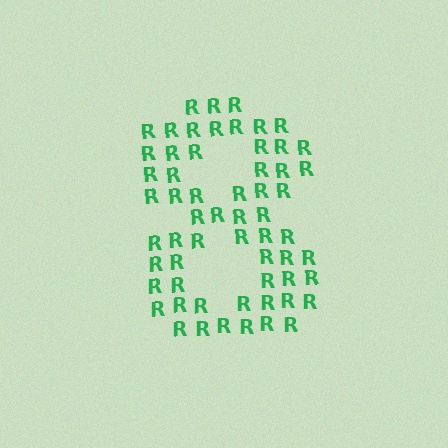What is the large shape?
The large shape is the digit 8.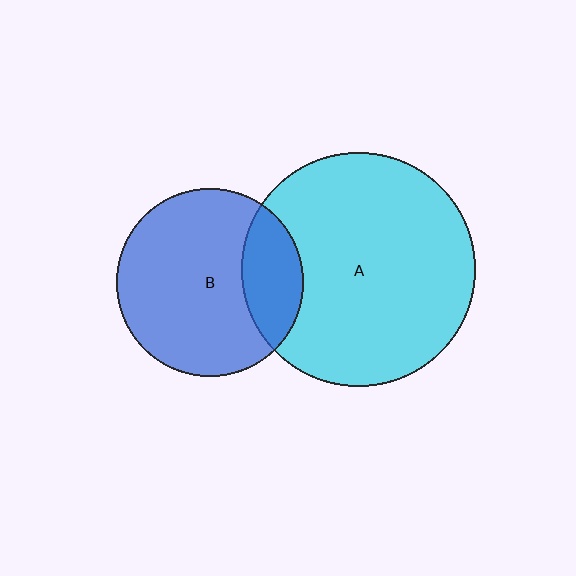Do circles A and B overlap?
Yes.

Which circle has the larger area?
Circle A (cyan).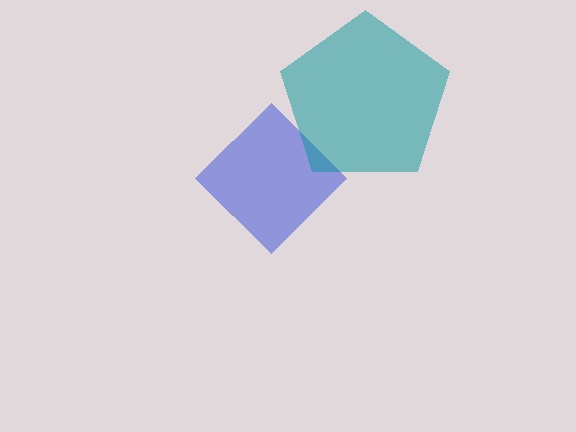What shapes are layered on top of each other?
The layered shapes are: a blue diamond, a teal pentagon.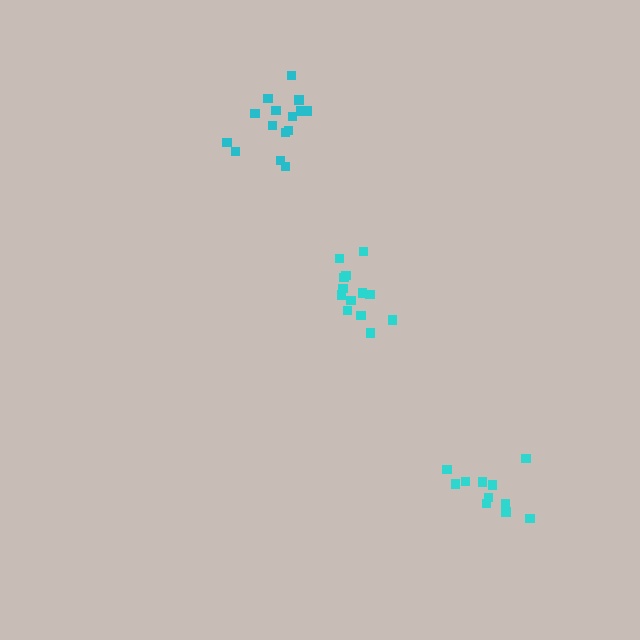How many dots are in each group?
Group 1: 15 dots, Group 2: 13 dots, Group 3: 11 dots (39 total).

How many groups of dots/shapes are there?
There are 3 groups.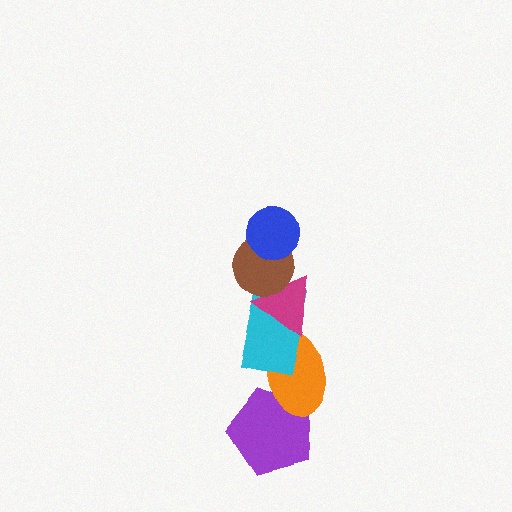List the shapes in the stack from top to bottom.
From top to bottom: the blue circle, the brown circle, the magenta triangle, the cyan rectangle, the orange ellipse, the purple pentagon.